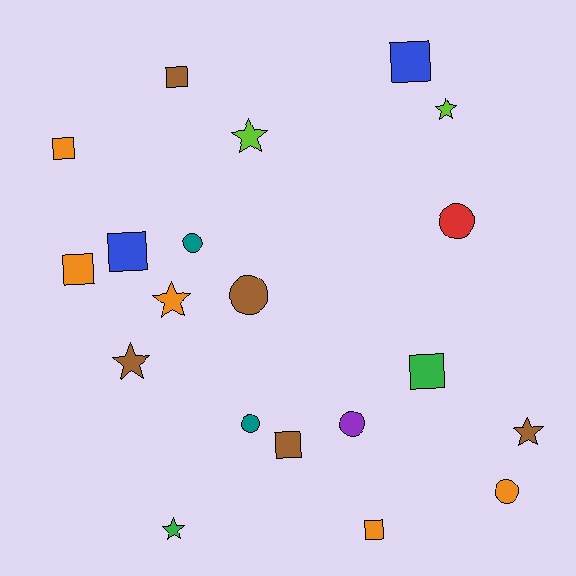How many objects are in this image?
There are 20 objects.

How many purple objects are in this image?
There is 1 purple object.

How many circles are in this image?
There are 6 circles.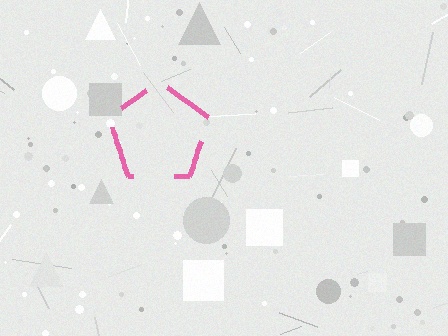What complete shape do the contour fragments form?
The contour fragments form a pentagon.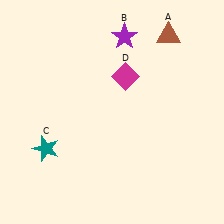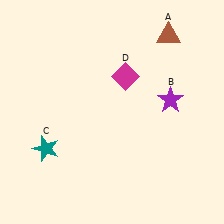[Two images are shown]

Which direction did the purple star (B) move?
The purple star (B) moved down.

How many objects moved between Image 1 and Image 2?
1 object moved between the two images.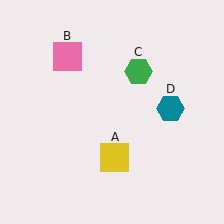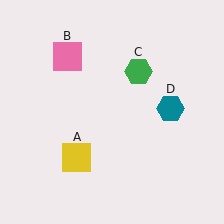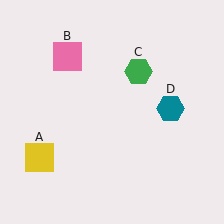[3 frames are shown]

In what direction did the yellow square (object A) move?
The yellow square (object A) moved left.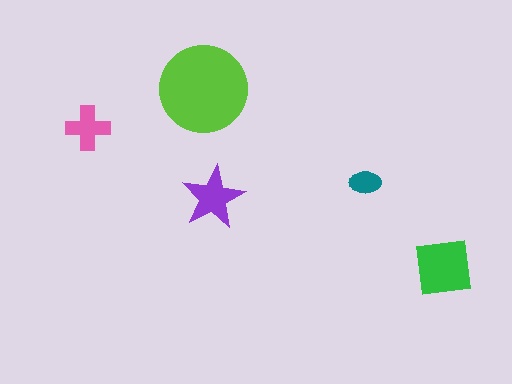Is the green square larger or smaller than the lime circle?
Smaller.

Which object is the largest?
The lime circle.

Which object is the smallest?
The teal ellipse.